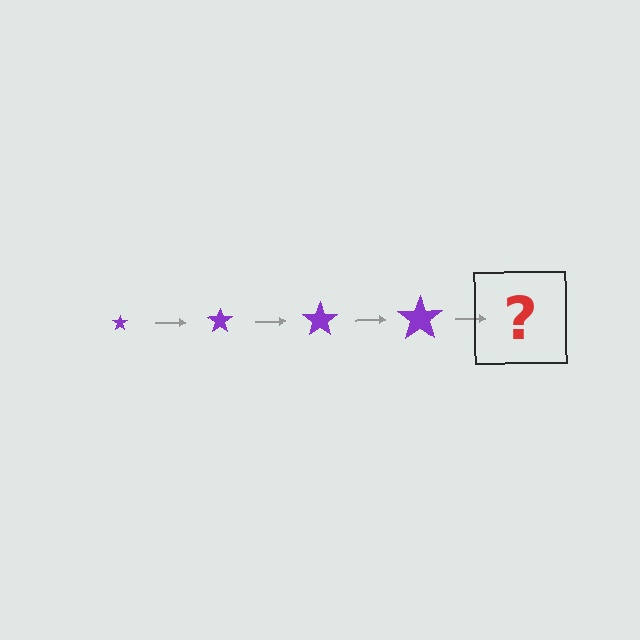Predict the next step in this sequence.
The next step is a purple star, larger than the previous one.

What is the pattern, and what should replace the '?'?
The pattern is that the star gets progressively larger each step. The '?' should be a purple star, larger than the previous one.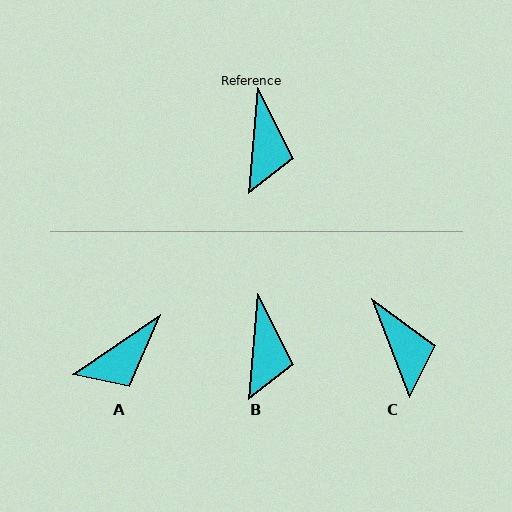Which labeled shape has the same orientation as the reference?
B.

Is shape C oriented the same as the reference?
No, it is off by about 26 degrees.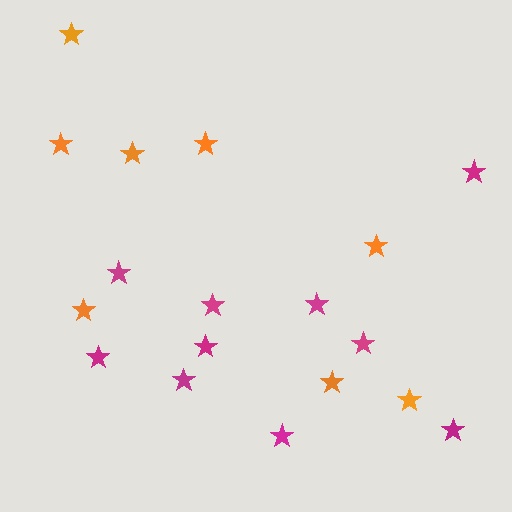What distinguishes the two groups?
There are 2 groups: one group of orange stars (8) and one group of magenta stars (10).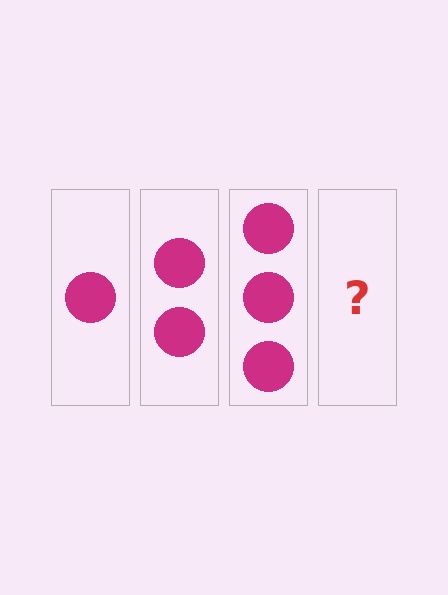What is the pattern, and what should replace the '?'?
The pattern is that each step adds one more circle. The '?' should be 4 circles.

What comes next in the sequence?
The next element should be 4 circles.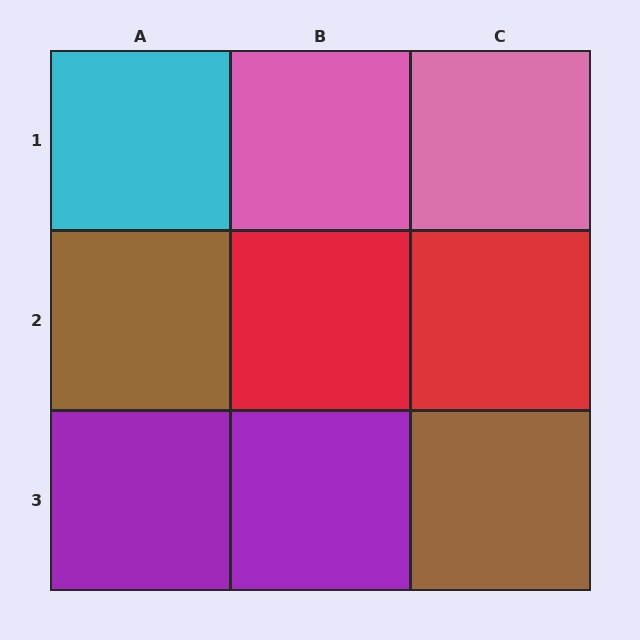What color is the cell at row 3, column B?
Purple.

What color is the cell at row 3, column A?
Purple.